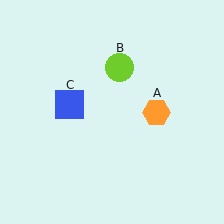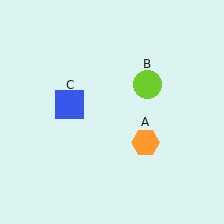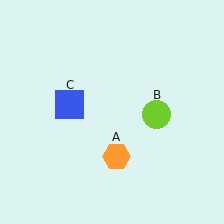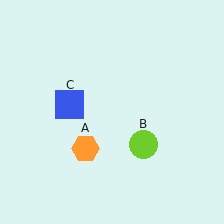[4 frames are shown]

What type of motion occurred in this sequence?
The orange hexagon (object A), lime circle (object B) rotated clockwise around the center of the scene.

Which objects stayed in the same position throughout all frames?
Blue square (object C) remained stationary.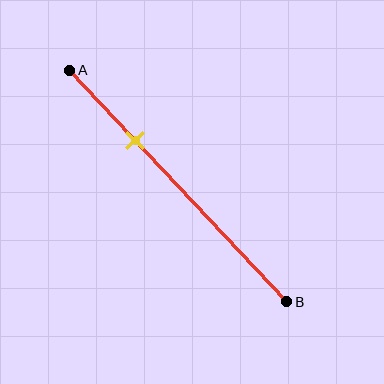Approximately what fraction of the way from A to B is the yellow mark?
The yellow mark is approximately 30% of the way from A to B.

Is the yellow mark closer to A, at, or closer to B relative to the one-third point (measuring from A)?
The yellow mark is approximately at the one-third point of segment AB.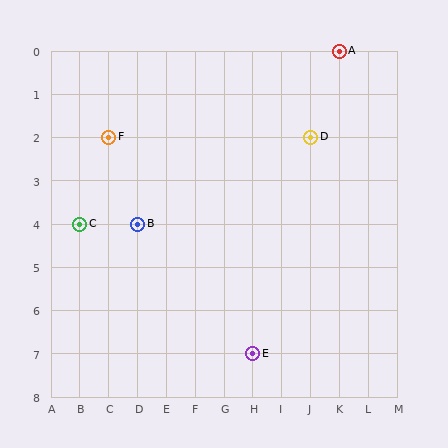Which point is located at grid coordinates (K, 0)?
Point A is at (K, 0).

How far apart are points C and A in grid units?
Points C and A are 9 columns and 4 rows apart (about 9.8 grid units diagonally).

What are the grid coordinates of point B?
Point B is at grid coordinates (D, 4).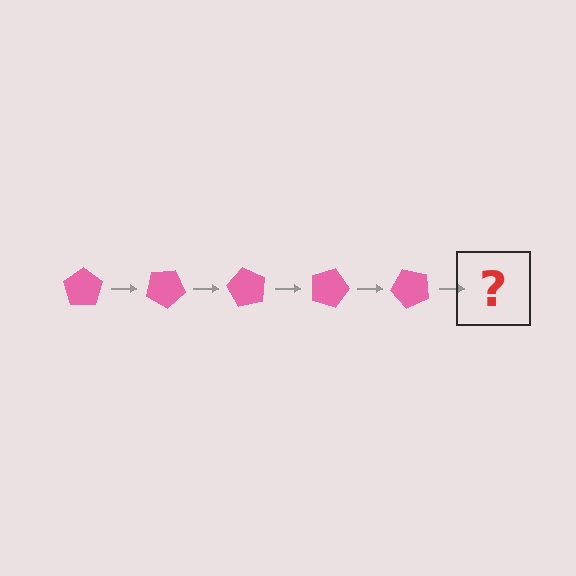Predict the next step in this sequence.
The next step is a pink pentagon rotated 150 degrees.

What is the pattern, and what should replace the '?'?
The pattern is that the pentagon rotates 30 degrees each step. The '?' should be a pink pentagon rotated 150 degrees.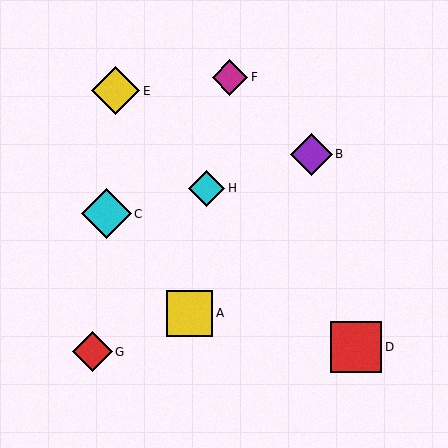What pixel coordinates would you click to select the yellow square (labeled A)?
Click at (190, 313) to select the yellow square A.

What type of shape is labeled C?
Shape C is a cyan diamond.